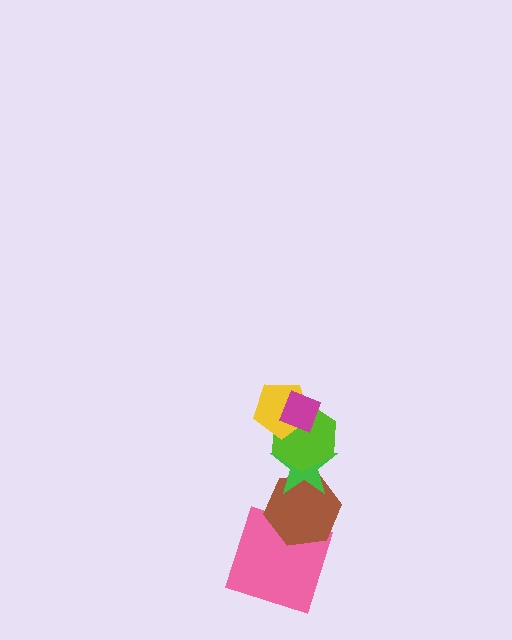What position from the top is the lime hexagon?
The lime hexagon is 3rd from the top.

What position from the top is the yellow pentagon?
The yellow pentagon is 2nd from the top.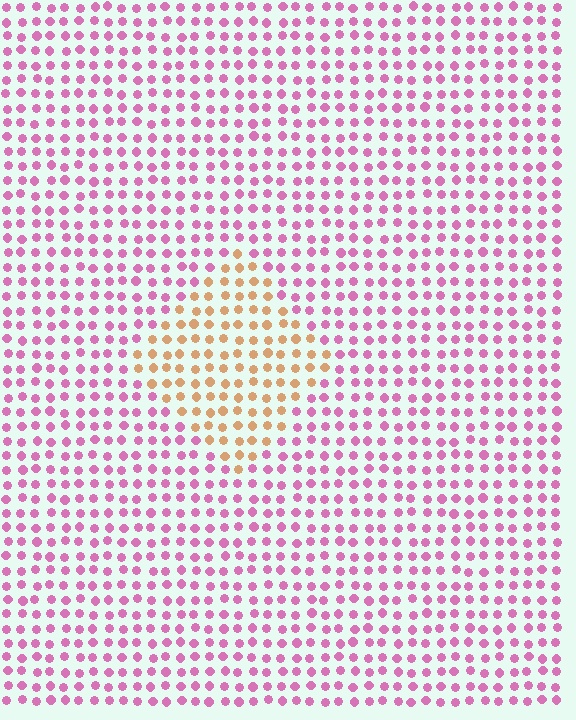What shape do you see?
I see a diamond.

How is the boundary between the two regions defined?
The boundary is defined purely by a slight shift in hue (about 69 degrees). Spacing, size, and orientation are identical on both sides.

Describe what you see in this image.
The image is filled with small pink elements in a uniform arrangement. A diamond-shaped region is visible where the elements are tinted to a slightly different hue, forming a subtle color boundary.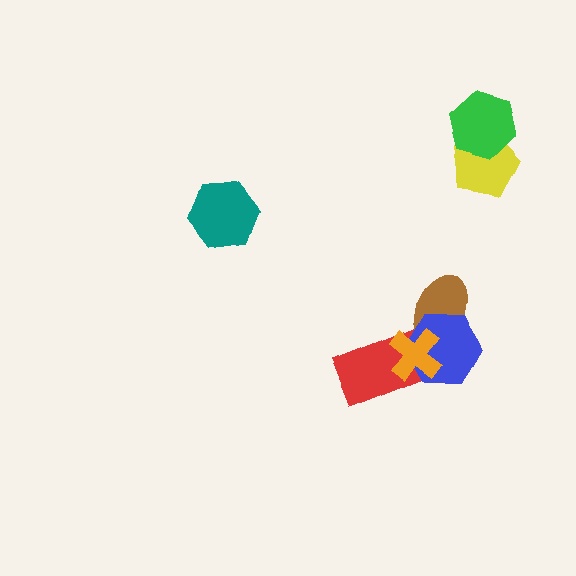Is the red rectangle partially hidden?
Yes, it is partially covered by another shape.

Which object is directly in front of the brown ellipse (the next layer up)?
The blue hexagon is directly in front of the brown ellipse.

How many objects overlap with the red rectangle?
2 objects overlap with the red rectangle.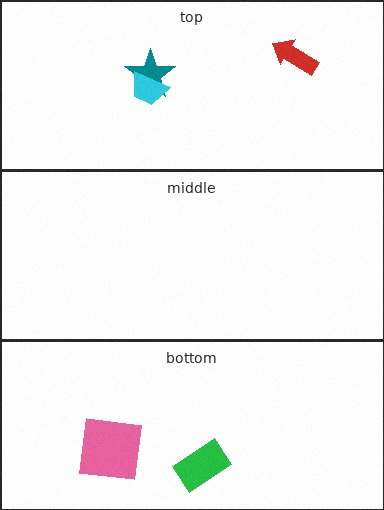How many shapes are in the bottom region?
2.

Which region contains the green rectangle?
The bottom region.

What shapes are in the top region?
The teal star, the cyan trapezoid, the red arrow.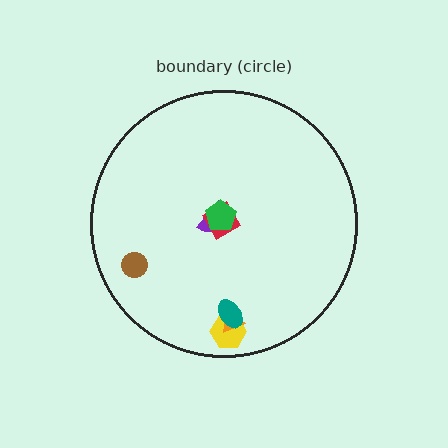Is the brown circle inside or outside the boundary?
Inside.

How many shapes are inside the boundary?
7 inside, 0 outside.